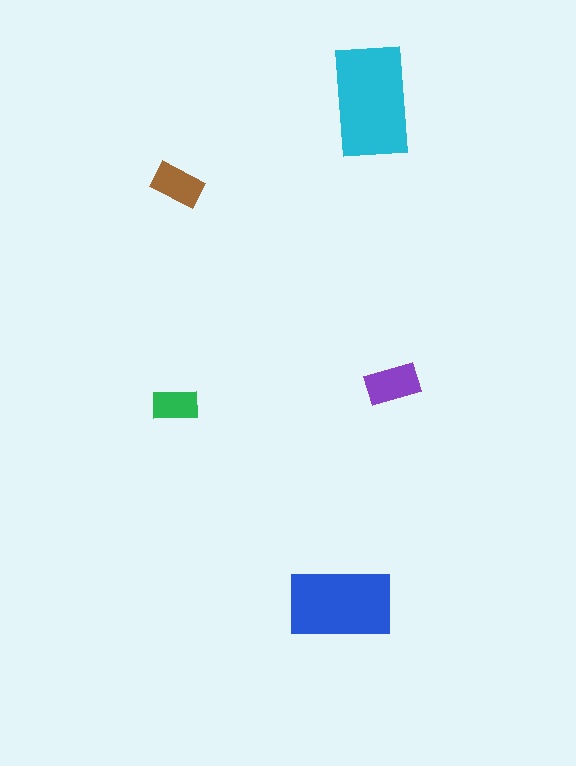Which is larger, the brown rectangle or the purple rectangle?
The purple one.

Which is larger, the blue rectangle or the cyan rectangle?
The cyan one.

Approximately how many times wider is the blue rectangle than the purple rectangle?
About 2 times wider.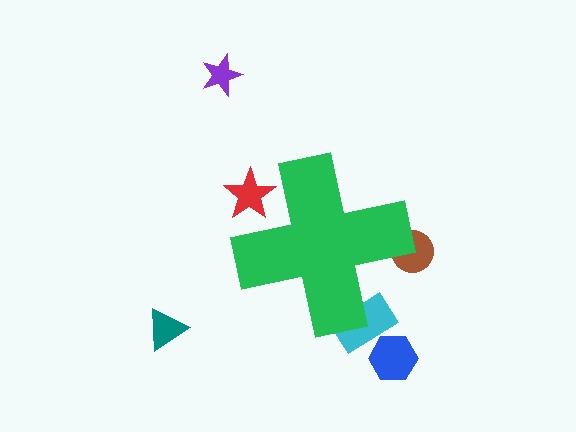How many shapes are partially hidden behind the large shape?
3 shapes are partially hidden.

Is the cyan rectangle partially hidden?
Yes, the cyan rectangle is partially hidden behind the green cross.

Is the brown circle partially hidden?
Yes, the brown circle is partially hidden behind the green cross.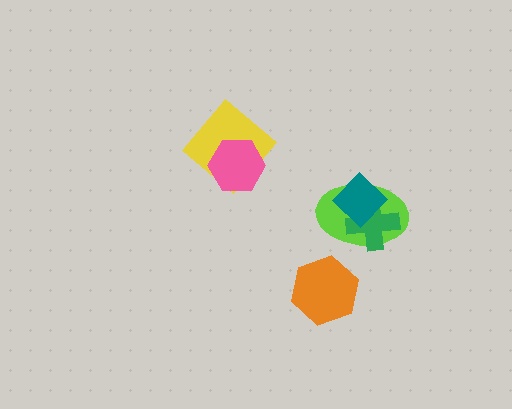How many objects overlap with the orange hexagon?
0 objects overlap with the orange hexagon.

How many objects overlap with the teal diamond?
2 objects overlap with the teal diamond.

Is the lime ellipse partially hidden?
Yes, it is partially covered by another shape.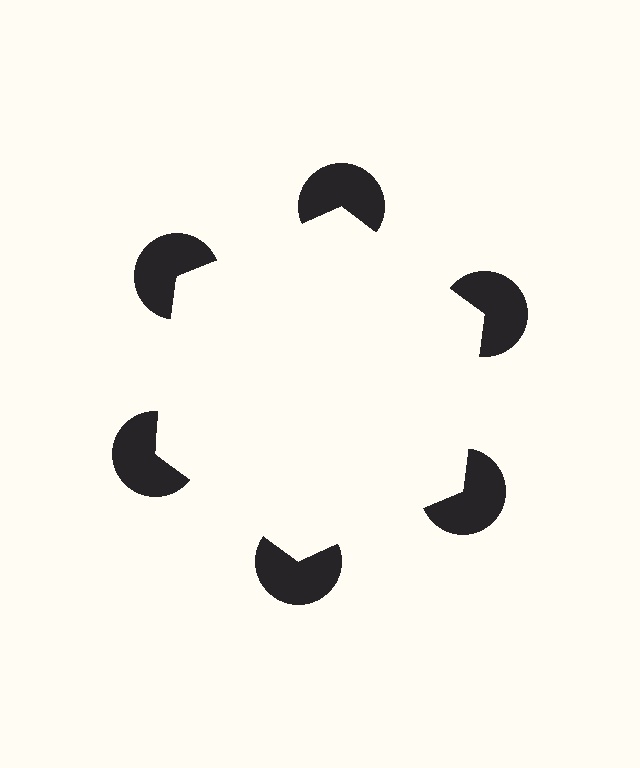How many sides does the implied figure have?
6 sides.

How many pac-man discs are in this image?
There are 6 — one at each vertex of the illusory hexagon.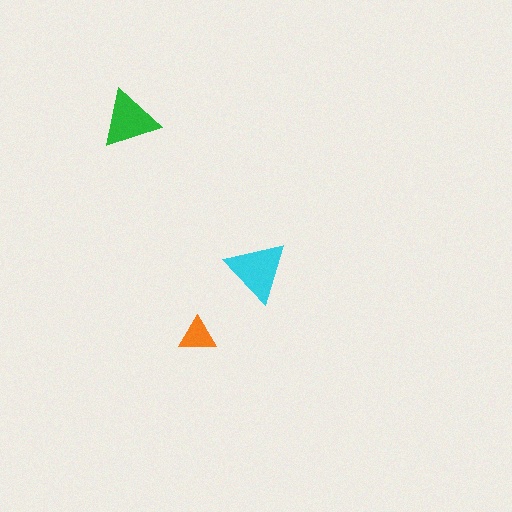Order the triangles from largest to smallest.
the cyan one, the green one, the orange one.